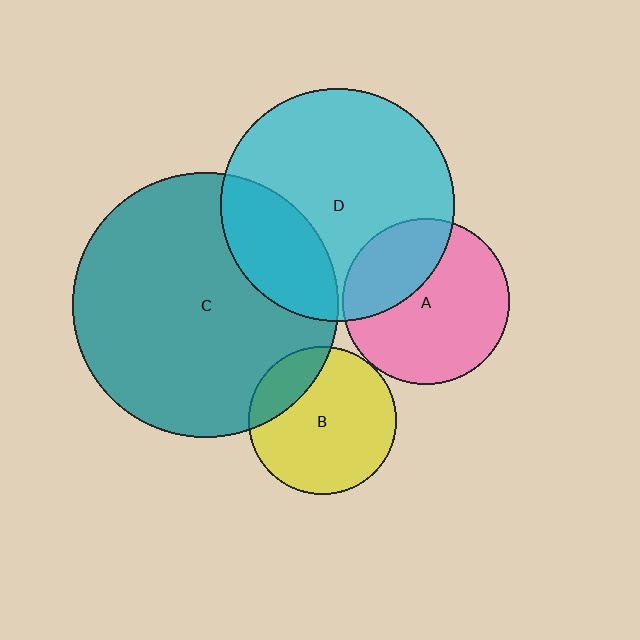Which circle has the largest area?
Circle C (teal).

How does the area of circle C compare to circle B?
Approximately 3.2 times.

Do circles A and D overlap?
Yes.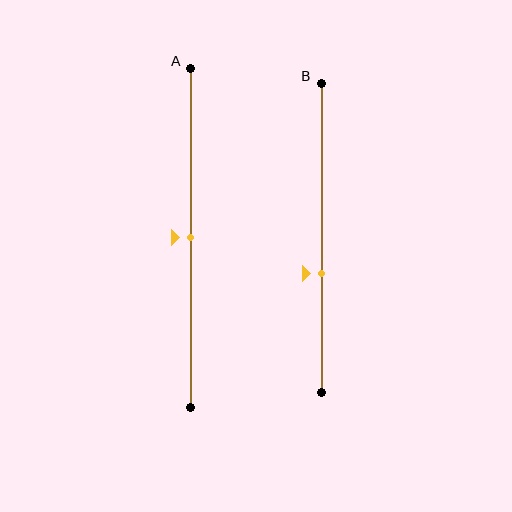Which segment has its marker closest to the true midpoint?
Segment A has its marker closest to the true midpoint.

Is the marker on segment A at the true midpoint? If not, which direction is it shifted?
Yes, the marker on segment A is at the true midpoint.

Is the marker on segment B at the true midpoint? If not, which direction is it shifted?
No, the marker on segment B is shifted downward by about 11% of the segment length.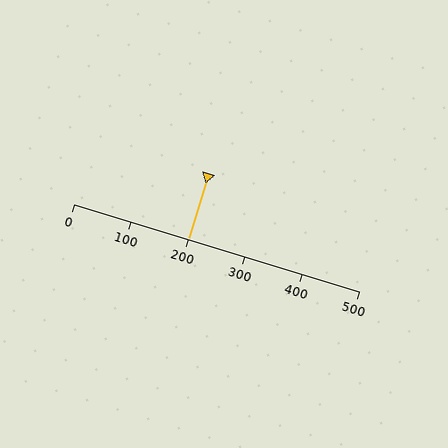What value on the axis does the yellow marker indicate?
The marker indicates approximately 200.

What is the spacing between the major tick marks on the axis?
The major ticks are spaced 100 apart.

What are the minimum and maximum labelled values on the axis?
The axis runs from 0 to 500.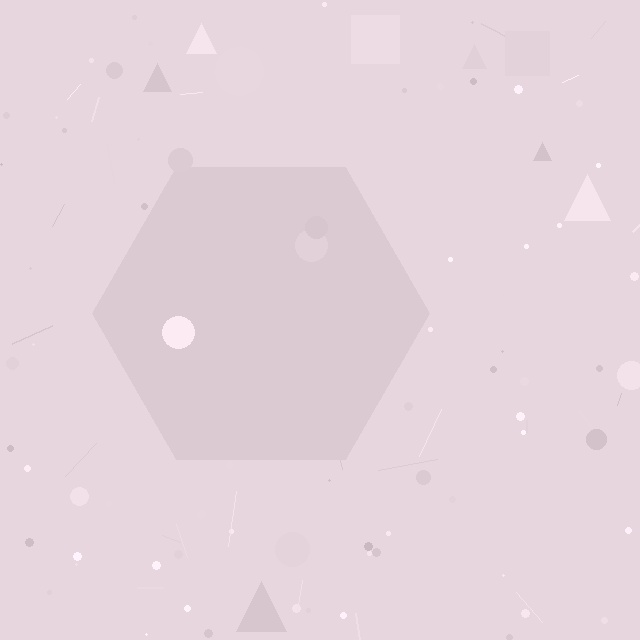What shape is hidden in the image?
A hexagon is hidden in the image.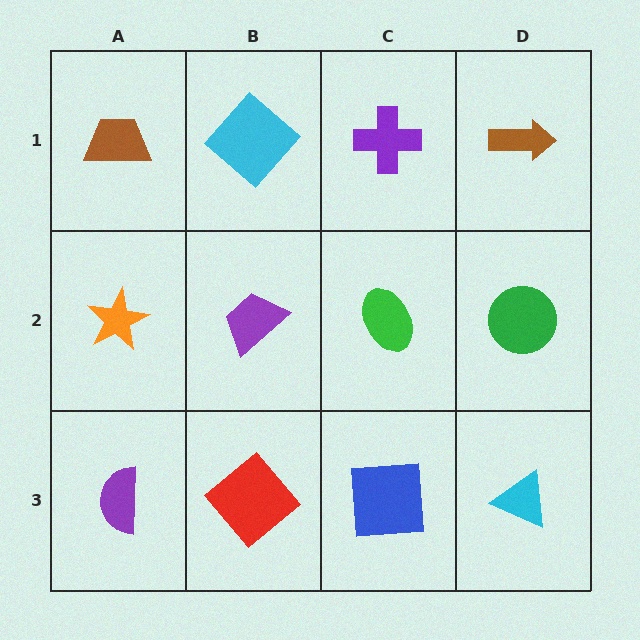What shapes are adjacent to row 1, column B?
A purple trapezoid (row 2, column B), a brown trapezoid (row 1, column A), a purple cross (row 1, column C).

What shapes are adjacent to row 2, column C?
A purple cross (row 1, column C), a blue square (row 3, column C), a purple trapezoid (row 2, column B), a green circle (row 2, column D).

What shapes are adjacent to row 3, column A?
An orange star (row 2, column A), a red diamond (row 3, column B).